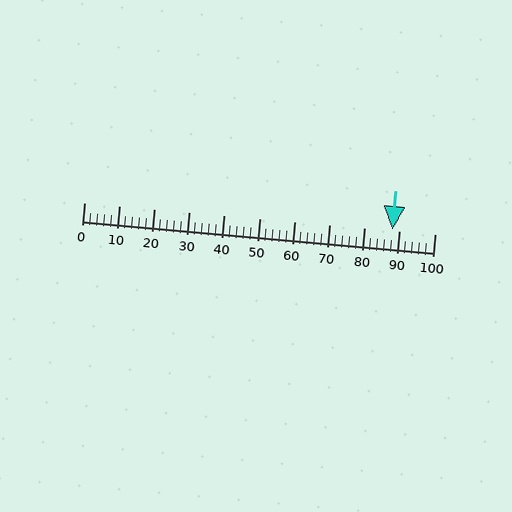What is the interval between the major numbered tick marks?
The major tick marks are spaced 10 units apart.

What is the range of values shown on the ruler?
The ruler shows values from 0 to 100.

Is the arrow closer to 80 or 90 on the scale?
The arrow is closer to 90.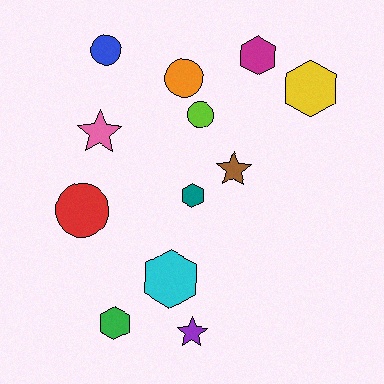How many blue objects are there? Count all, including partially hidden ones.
There is 1 blue object.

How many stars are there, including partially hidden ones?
There are 3 stars.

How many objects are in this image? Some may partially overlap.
There are 12 objects.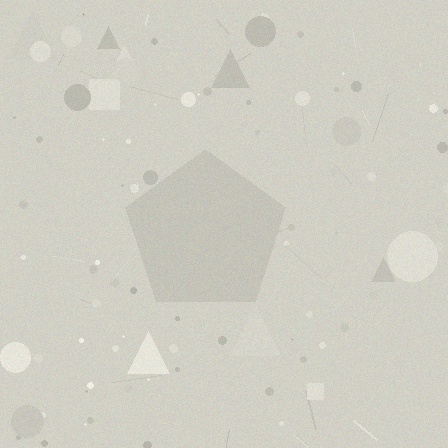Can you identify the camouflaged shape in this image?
The camouflaged shape is a pentagon.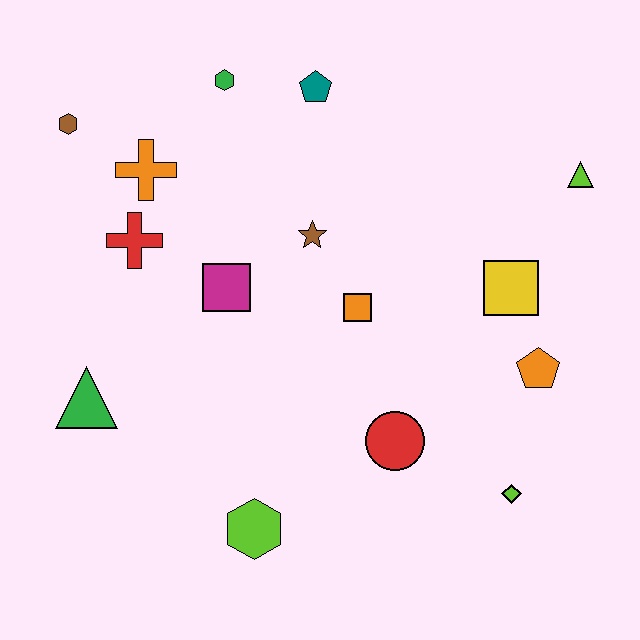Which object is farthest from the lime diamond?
The brown hexagon is farthest from the lime diamond.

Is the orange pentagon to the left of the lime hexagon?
No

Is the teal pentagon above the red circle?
Yes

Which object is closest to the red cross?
The orange cross is closest to the red cross.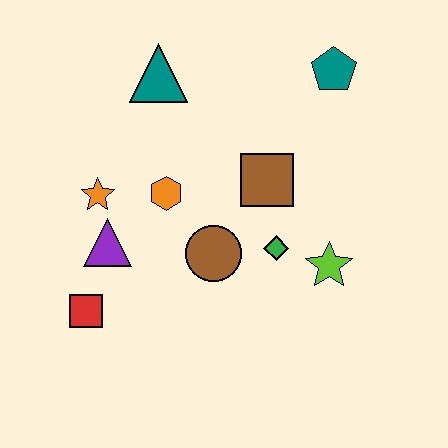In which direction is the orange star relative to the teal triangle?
The orange star is below the teal triangle.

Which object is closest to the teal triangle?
The orange hexagon is closest to the teal triangle.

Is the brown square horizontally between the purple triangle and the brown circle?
No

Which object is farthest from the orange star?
The teal pentagon is farthest from the orange star.